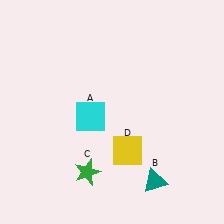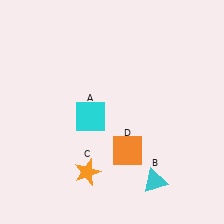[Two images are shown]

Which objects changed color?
B changed from teal to cyan. C changed from green to orange. D changed from yellow to orange.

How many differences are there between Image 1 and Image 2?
There are 3 differences between the two images.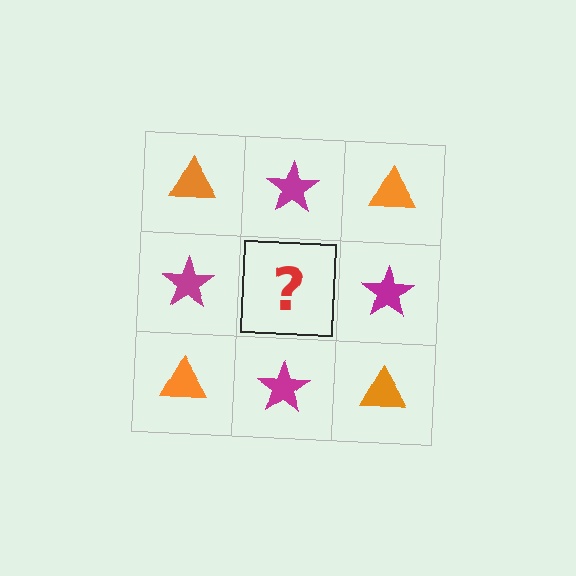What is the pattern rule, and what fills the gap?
The rule is that it alternates orange triangle and magenta star in a checkerboard pattern. The gap should be filled with an orange triangle.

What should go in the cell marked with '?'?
The missing cell should contain an orange triangle.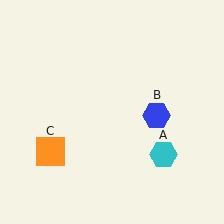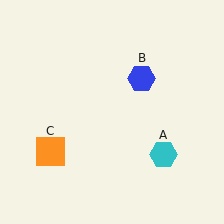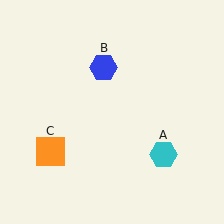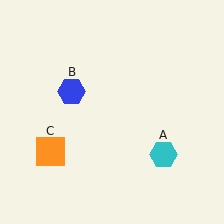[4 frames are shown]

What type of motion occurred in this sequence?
The blue hexagon (object B) rotated counterclockwise around the center of the scene.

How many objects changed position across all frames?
1 object changed position: blue hexagon (object B).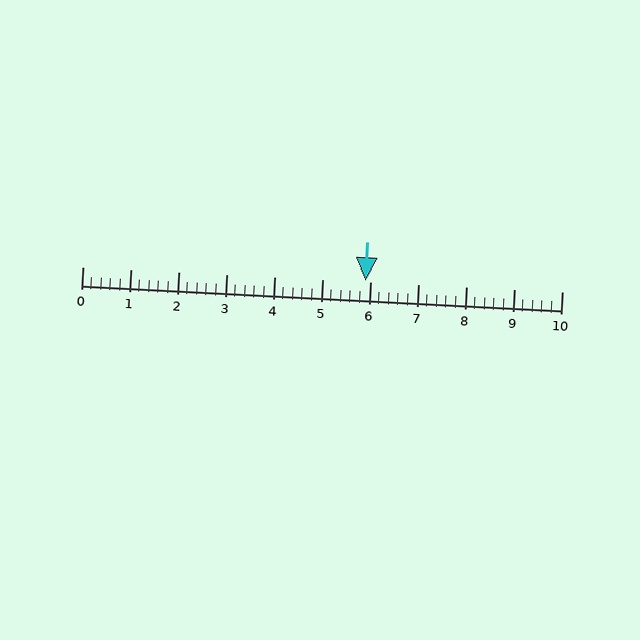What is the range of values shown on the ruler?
The ruler shows values from 0 to 10.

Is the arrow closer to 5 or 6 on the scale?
The arrow is closer to 6.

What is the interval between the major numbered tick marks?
The major tick marks are spaced 1 units apart.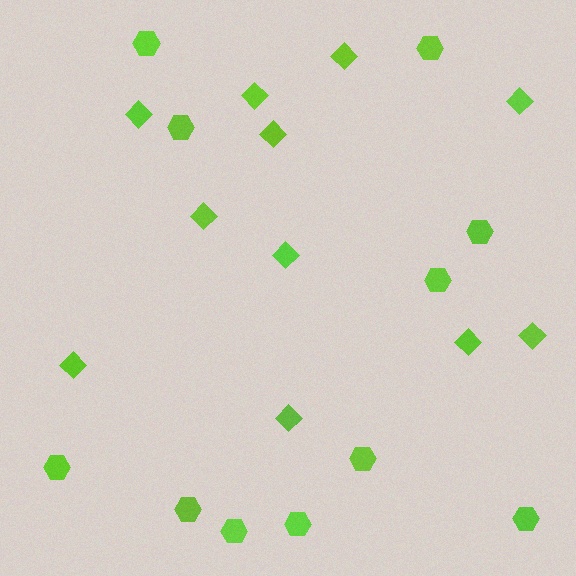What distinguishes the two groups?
There are 2 groups: one group of hexagons (11) and one group of diamonds (11).